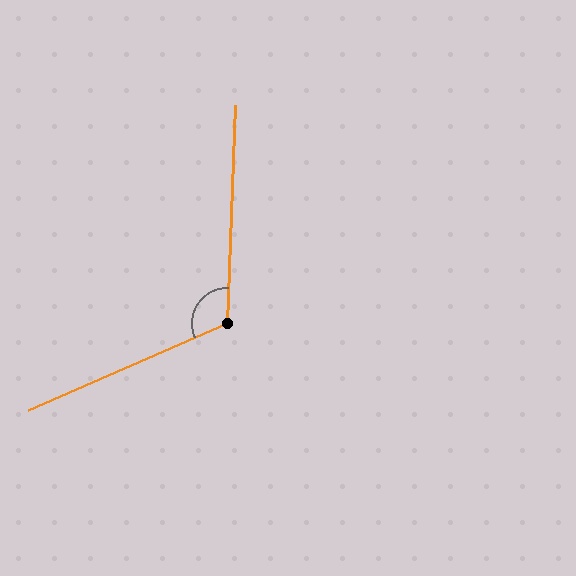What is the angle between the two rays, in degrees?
Approximately 116 degrees.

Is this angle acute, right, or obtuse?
It is obtuse.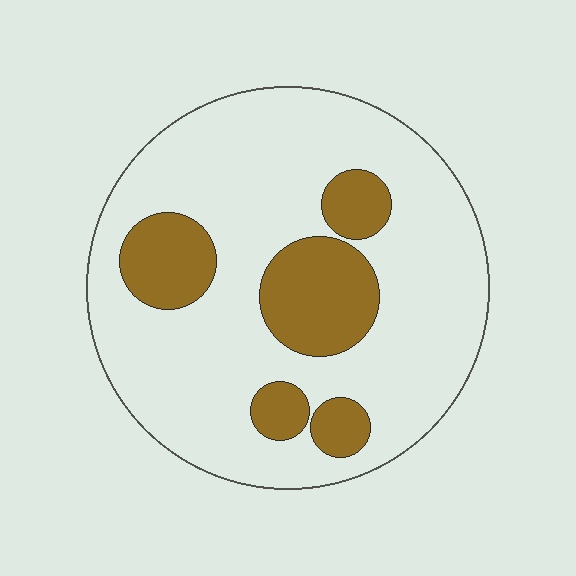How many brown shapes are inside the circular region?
5.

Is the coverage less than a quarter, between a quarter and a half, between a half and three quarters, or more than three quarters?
Less than a quarter.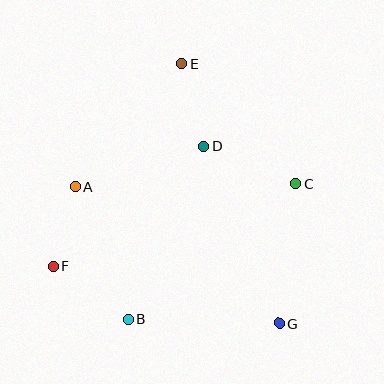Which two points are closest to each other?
Points A and F are closest to each other.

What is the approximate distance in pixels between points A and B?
The distance between A and B is approximately 142 pixels.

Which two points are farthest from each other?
Points E and G are farthest from each other.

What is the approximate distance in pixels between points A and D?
The distance between A and D is approximately 134 pixels.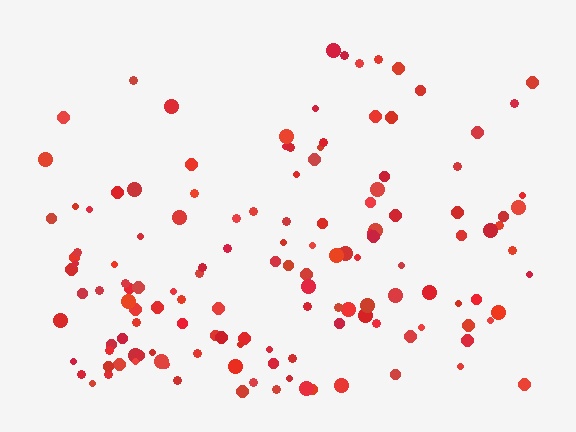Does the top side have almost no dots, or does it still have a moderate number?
Still a moderate number, just noticeably fewer than the bottom.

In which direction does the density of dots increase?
From top to bottom, with the bottom side densest.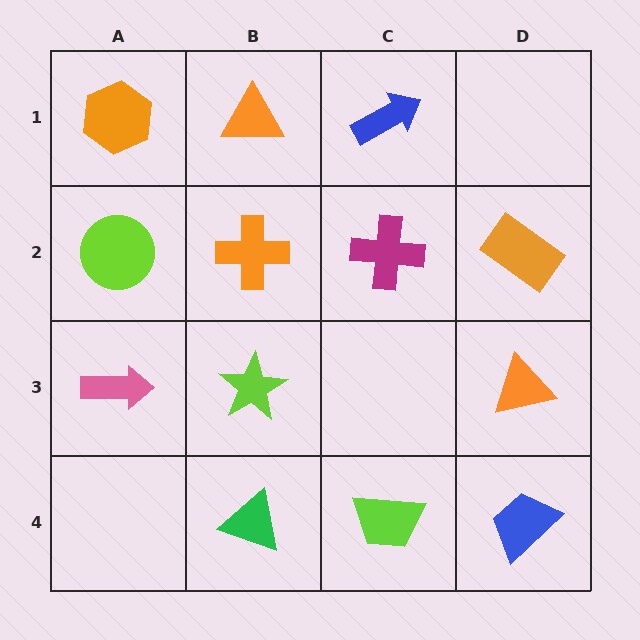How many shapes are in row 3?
3 shapes.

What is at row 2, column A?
A lime circle.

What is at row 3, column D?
An orange triangle.